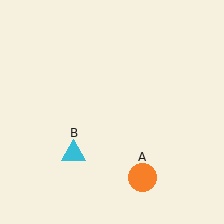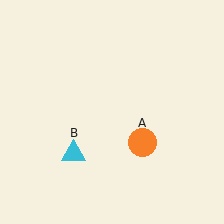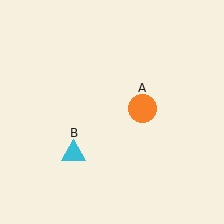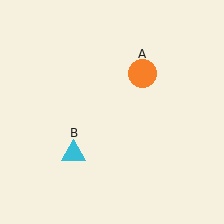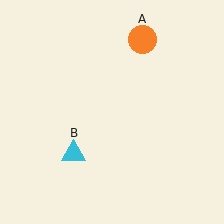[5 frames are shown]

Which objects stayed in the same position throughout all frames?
Cyan triangle (object B) remained stationary.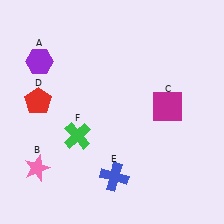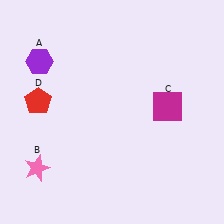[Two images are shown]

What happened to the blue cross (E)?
The blue cross (E) was removed in Image 2. It was in the bottom-right area of Image 1.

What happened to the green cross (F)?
The green cross (F) was removed in Image 2. It was in the bottom-left area of Image 1.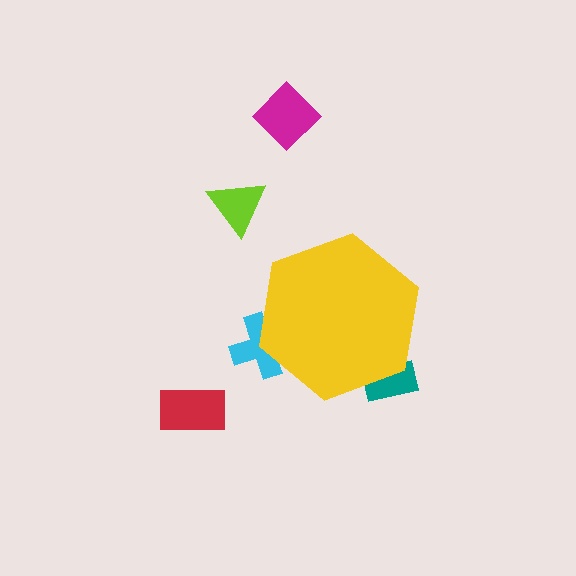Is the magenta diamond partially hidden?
No, the magenta diamond is fully visible.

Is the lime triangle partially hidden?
No, the lime triangle is fully visible.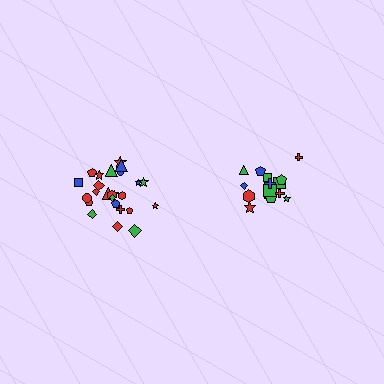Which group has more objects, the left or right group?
The left group.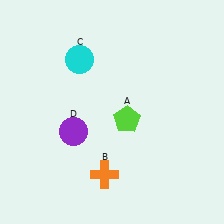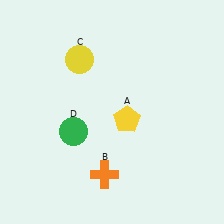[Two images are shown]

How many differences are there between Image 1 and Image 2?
There are 3 differences between the two images.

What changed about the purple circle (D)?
In Image 1, D is purple. In Image 2, it changed to green.